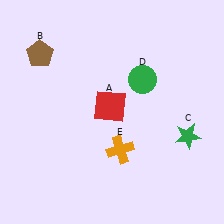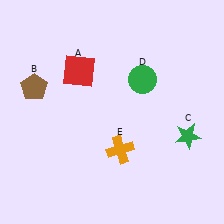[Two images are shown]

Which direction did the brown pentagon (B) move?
The brown pentagon (B) moved down.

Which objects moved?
The objects that moved are: the red square (A), the brown pentagon (B).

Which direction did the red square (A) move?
The red square (A) moved up.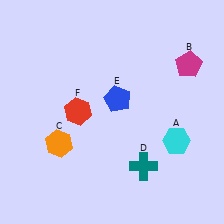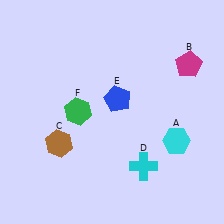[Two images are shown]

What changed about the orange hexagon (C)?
In Image 1, C is orange. In Image 2, it changed to brown.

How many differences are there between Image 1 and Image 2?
There are 3 differences between the two images.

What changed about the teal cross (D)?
In Image 1, D is teal. In Image 2, it changed to cyan.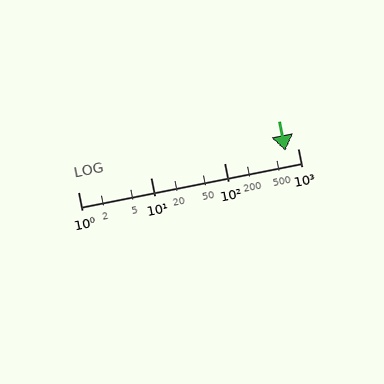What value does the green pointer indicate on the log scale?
The pointer indicates approximately 690.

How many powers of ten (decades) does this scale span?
The scale spans 3 decades, from 1 to 1000.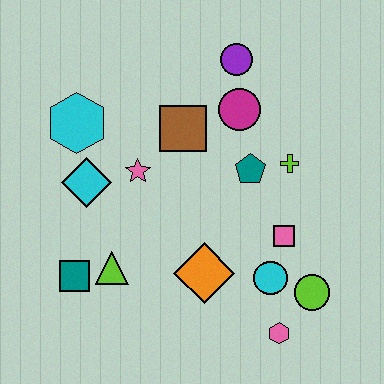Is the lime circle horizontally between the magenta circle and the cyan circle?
No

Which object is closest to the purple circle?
The magenta circle is closest to the purple circle.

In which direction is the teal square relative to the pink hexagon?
The teal square is to the left of the pink hexagon.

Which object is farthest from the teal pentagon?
The teal square is farthest from the teal pentagon.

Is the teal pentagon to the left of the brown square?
No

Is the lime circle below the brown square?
Yes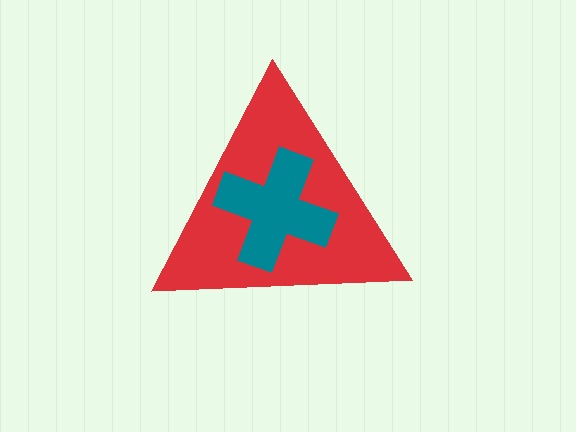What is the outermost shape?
The red triangle.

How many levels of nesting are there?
2.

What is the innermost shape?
The teal cross.